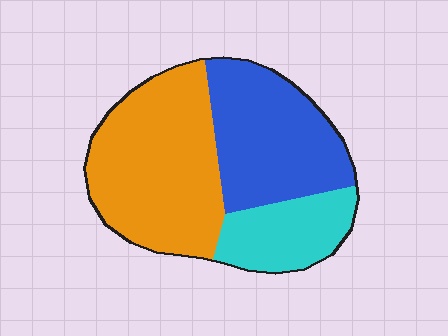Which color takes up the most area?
Orange, at roughly 45%.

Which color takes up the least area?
Cyan, at roughly 20%.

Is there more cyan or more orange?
Orange.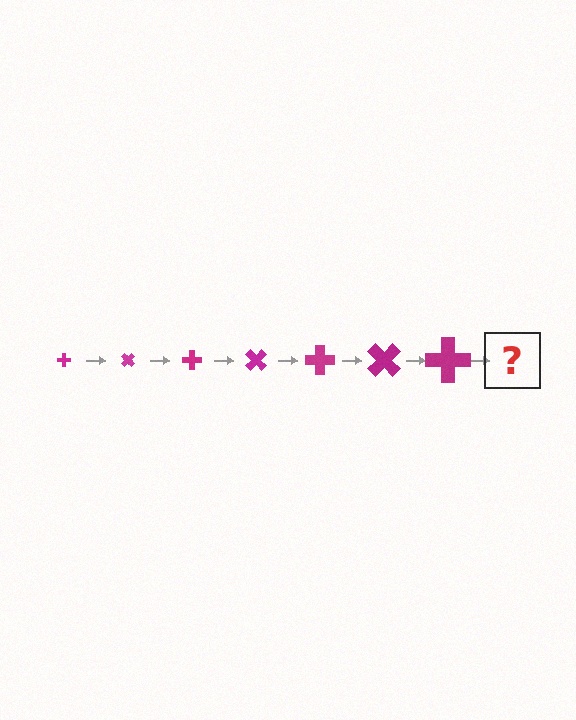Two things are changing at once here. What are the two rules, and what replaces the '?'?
The two rules are that the cross grows larger each step and it rotates 45 degrees each step. The '?' should be a cross, larger than the previous one and rotated 315 degrees from the start.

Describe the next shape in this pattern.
It should be a cross, larger than the previous one and rotated 315 degrees from the start.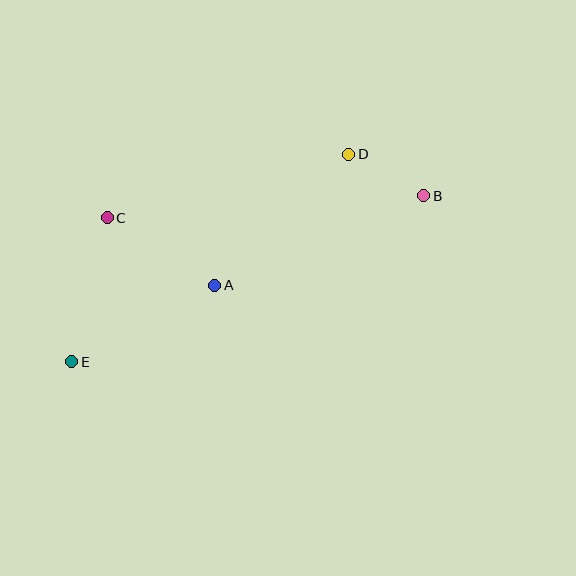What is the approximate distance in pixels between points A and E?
The distance between A and E is approximately 162 pixels.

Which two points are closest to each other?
Points B and D are closest to each other.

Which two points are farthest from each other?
Points B and E are farthest from each other.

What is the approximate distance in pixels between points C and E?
The distance between C and E is approximately 149 pixels.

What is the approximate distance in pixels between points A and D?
The distance between A and D is approximately 187 pixels.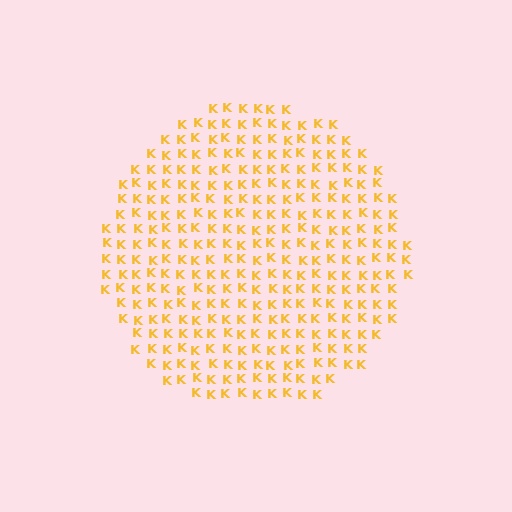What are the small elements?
The small elements are letter K's.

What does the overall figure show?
The overall figure shows a circle.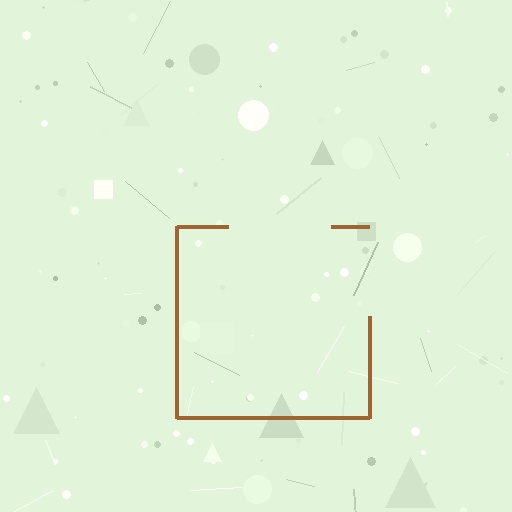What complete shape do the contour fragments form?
The contour fragments form a square.